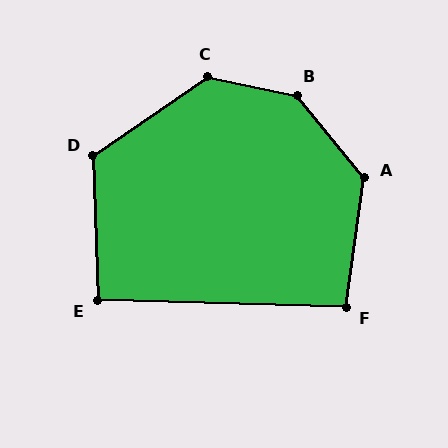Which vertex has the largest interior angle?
B, at approximately 141 degrees.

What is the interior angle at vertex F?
Approximately 97 degrees (obtuse).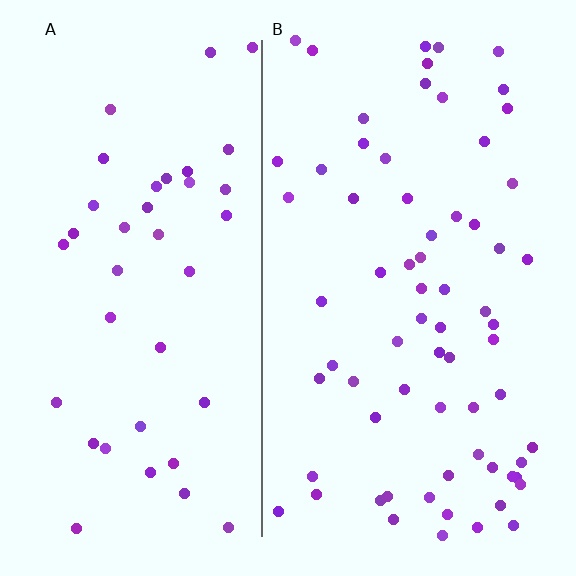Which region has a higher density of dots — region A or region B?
B (the right).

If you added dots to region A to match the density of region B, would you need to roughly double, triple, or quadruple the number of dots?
Approximately double.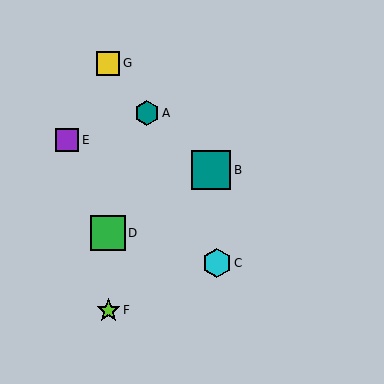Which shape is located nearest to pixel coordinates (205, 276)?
The cyan hexagon (labeled C) at (217, 263) is nearest to that location.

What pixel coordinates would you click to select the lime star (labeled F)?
Click at (108, 310) to select the lime star F.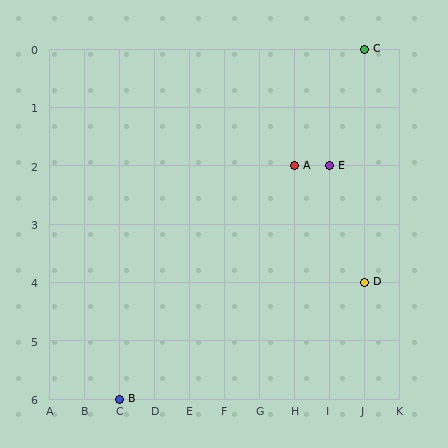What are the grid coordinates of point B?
Point B is at grid coordinates (C, 6).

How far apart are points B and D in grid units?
Points B and D are 7 columns and 2 rows apart (about 7.3 grid units diagonally).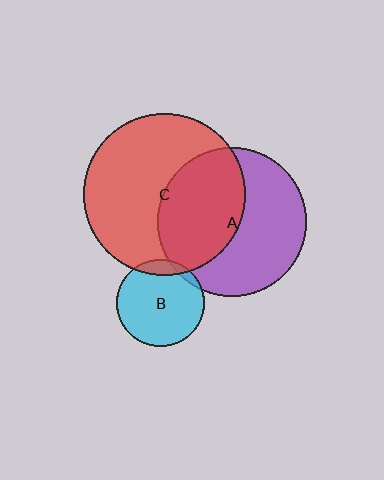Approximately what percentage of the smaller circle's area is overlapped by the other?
Approximately 45%.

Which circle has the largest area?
Circle C (red).